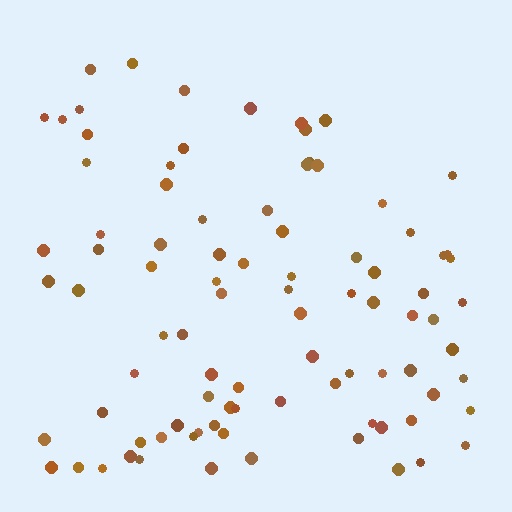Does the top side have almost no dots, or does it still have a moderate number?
Still a moderate number, just noticeably fewer than the bottom.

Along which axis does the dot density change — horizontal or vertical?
Vertical.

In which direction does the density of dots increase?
From top to bottom, with the bottom side densest.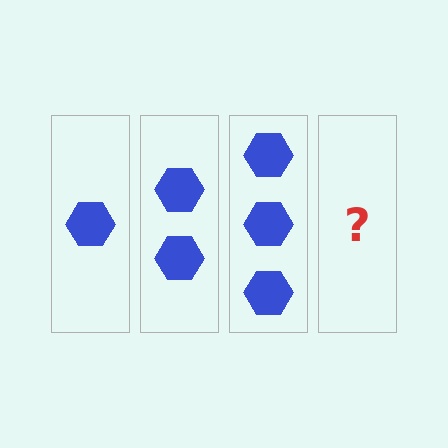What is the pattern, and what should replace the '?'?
The pattern is that each step adds one more hexagon. The '?' should be 4 hexagons.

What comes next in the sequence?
The next element should be 4 hexagons.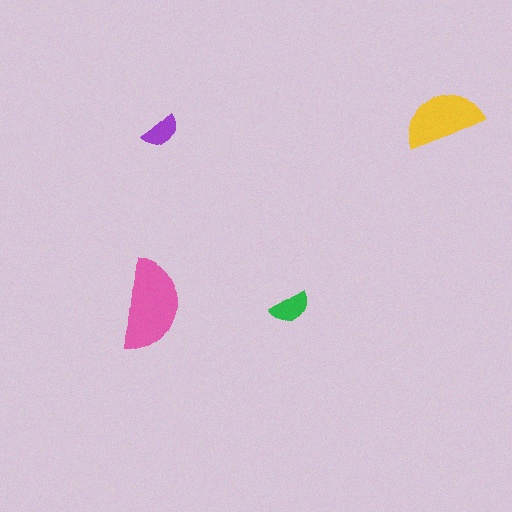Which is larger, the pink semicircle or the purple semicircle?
The pink one.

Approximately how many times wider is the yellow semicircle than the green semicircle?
About 2 times wider.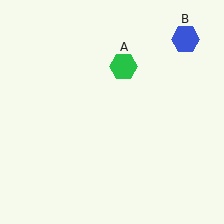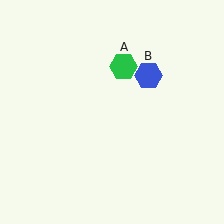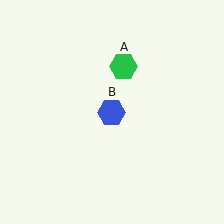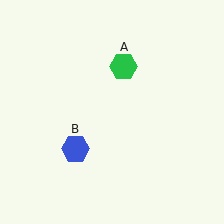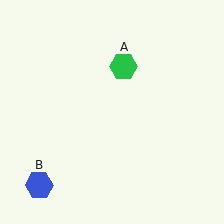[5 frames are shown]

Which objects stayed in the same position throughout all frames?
Green hexagon (object A) remained stationary.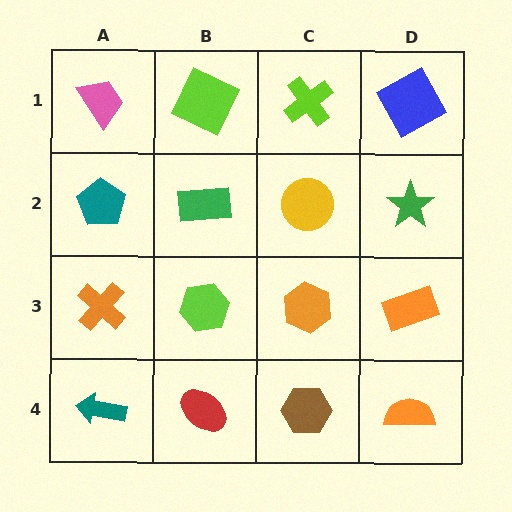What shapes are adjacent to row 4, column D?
An orange rectangle (row 3, column D), a brown hexagon (row 4, column C).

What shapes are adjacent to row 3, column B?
A green rectangle (row 2, column B), a red ellipse (row 4, column B), an orange cross (row 3, column A), an orange hexagon (row 3, column C).